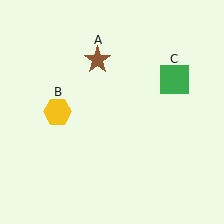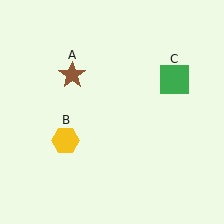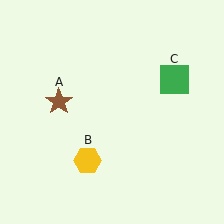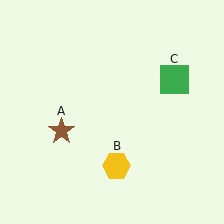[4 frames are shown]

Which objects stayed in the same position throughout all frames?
Green square (object C) remained stationary.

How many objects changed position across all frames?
2 objects changed position: brown star (object A), yellow hexagon (object B).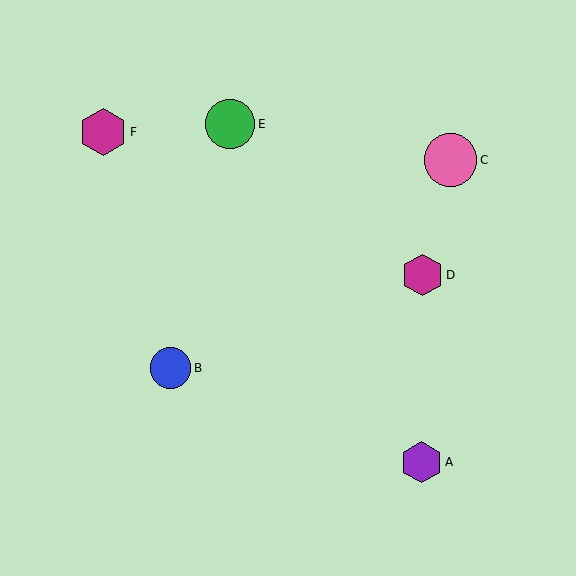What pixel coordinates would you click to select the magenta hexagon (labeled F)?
Click at (103, 132) to select the magenta hexagon F.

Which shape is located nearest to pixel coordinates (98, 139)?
The magenta hexagon (labeled F) at (103, 132) is nearest to that location.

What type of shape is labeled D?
Shape D is a magenta hexagon.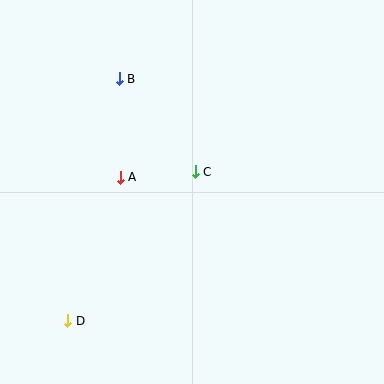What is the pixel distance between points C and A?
The distance between C and A is 75 pixels.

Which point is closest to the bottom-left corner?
Point D is closest to the bottom-left corner.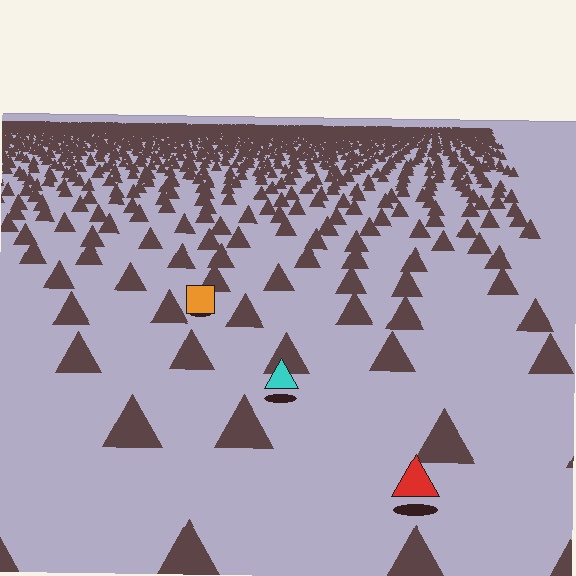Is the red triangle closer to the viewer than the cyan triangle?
Yes. The red triangle is closer — you can tell from the texture gradient: the ground texture is coarser near it.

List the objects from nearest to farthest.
From nearest to farthest: the red triangle, the cyan triangle, the orange square.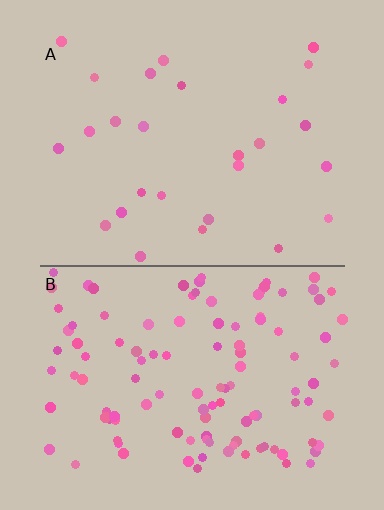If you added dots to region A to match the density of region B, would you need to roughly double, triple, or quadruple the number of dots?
Approximately quadruple.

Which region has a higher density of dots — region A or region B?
B (the bottom).